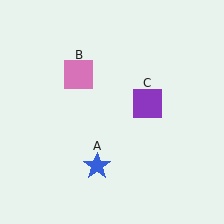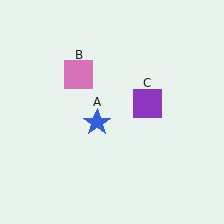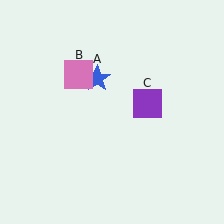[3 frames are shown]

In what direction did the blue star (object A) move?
The blue star (object A) moved up.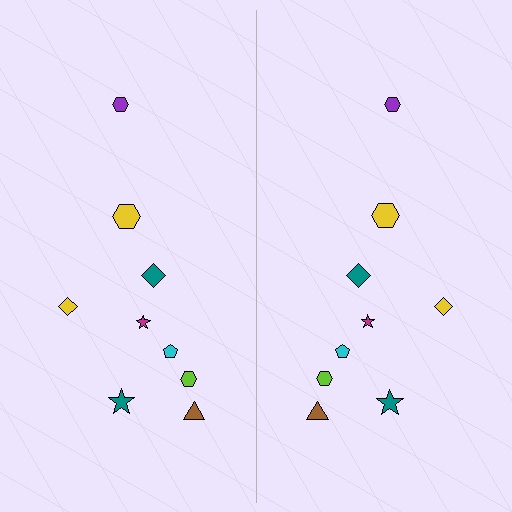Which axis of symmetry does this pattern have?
The pattern has a vertical axis of symmetry running through the center of the image.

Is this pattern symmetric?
Yes, this pattern has bilateral (reflection) symmetry.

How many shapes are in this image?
There are 18 shapes in this image.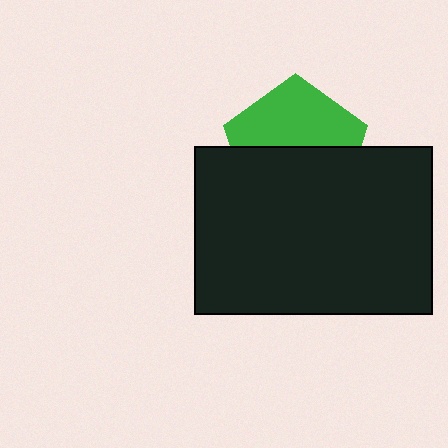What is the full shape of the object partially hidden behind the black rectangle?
The partially hidden object is a green pentagon.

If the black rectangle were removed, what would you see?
You would see the complete green pentagon.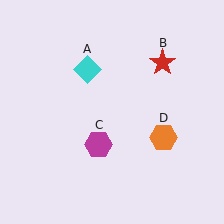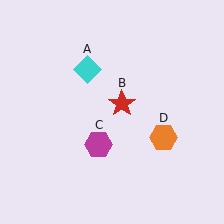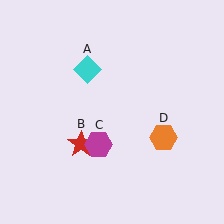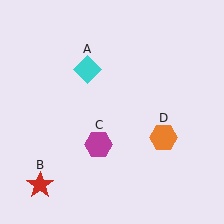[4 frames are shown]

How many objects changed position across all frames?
1 object changed position: red star (object B).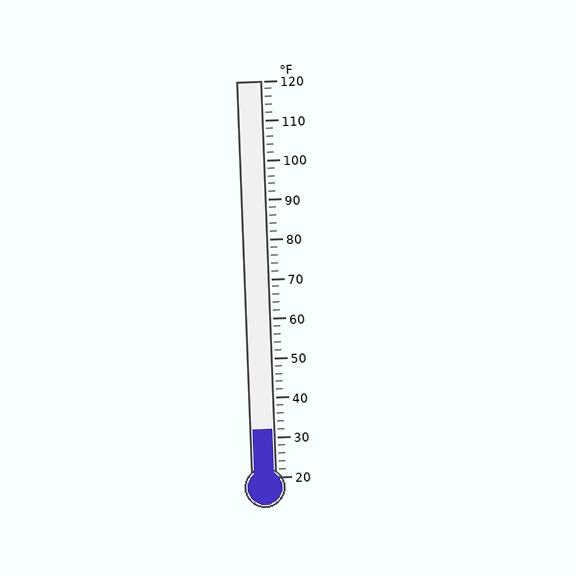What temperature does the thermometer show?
The thermometer shows approximately 32°F.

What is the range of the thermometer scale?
The thermometer scale ranges from 20°F to 120°F.